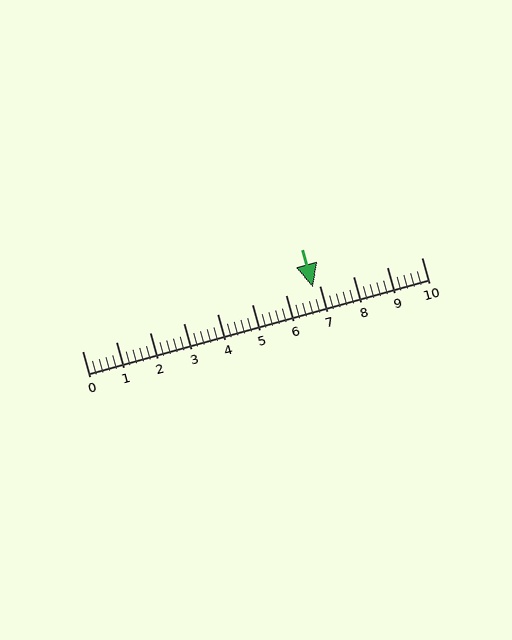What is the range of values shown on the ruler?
The ruler shows values from 0 to 10.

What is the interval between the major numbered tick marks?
The major tick marks are spaced 1 units apart.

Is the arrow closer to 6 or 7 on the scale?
The arrow is closer to 7.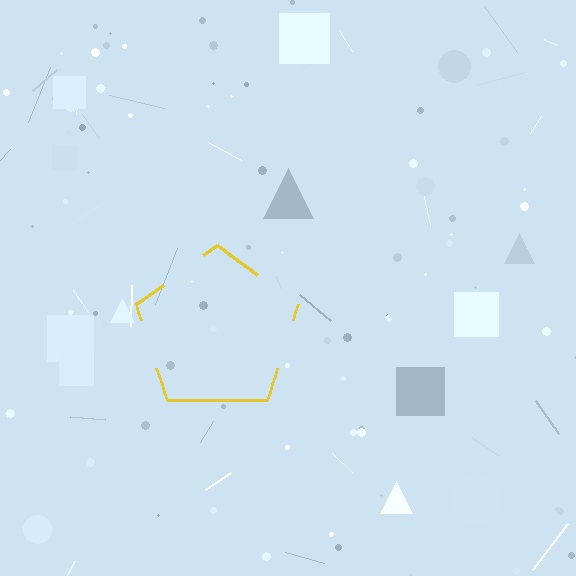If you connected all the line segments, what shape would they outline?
They would outline a pentagon.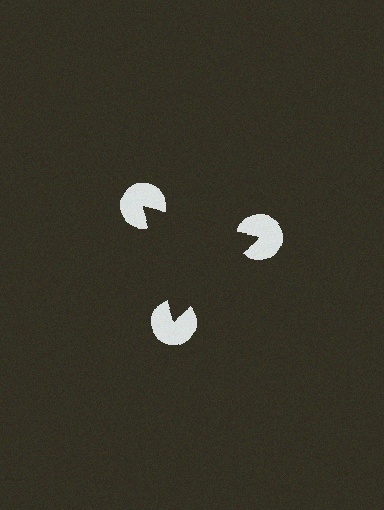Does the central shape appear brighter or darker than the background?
It typically appears slightly darker than the background, even though no actual brightness change is drawn.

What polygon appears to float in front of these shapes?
An illusory triangle — its edges are inferred from the aligned wedge cuts in the pac-man discs, not physically drawn.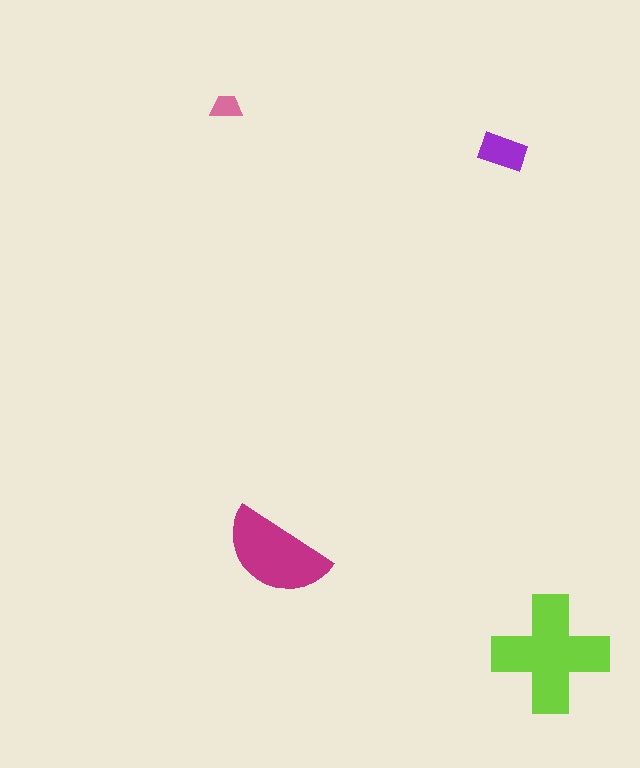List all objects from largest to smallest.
The lime cross, the magenta semicircle, the purple rectangle, the pink trapezoid.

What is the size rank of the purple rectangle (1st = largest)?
3rd.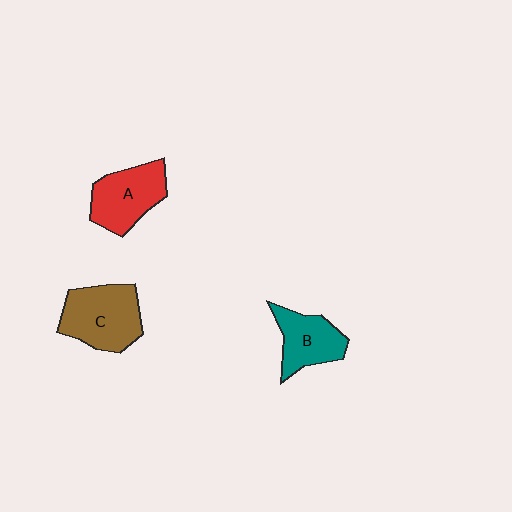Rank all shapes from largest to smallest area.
From largest to smallest: C (brown), A (red), B (teal).